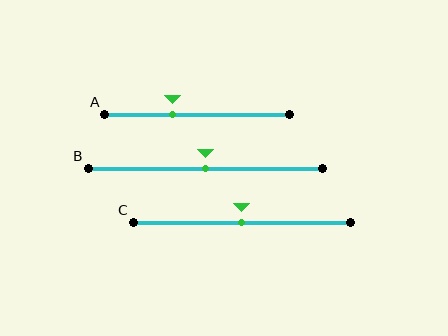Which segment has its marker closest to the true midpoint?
Segment B has its marker closest to the true midpoint.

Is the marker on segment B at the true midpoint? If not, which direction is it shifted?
Yes, the marker on segment B is at the true midpoint.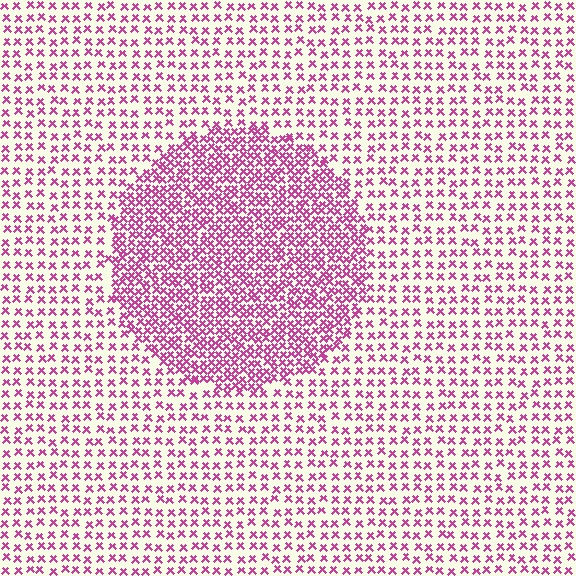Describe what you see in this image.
The image contains small magenta elements arranged at two different densities. A circle-shaped region is visible where the elements are more densely packed than the surrounding area.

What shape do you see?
I see a circle.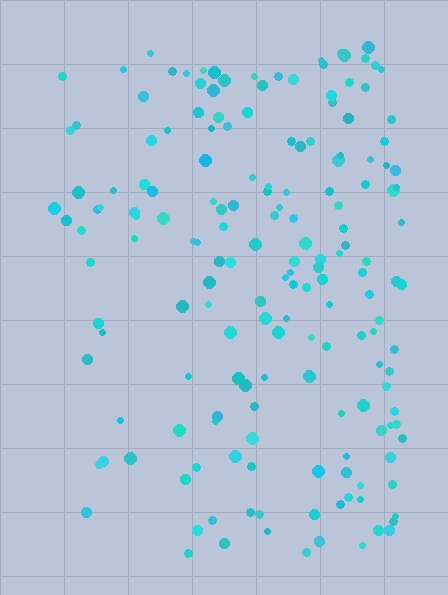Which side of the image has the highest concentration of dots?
The right.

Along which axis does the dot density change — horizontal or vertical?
Horizontal.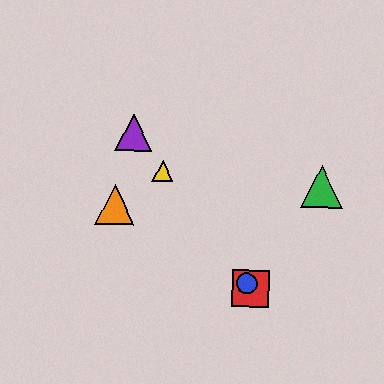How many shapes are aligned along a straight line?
4 shapes (the red square, the blue circle, the yellow triangle, the purple triangle) are aligned along a straight line.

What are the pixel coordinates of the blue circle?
The blue circle is at (247, 283).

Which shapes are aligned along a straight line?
The red square, the blue circle, the yellow triangle, the purple triangle are aligned along a straight line.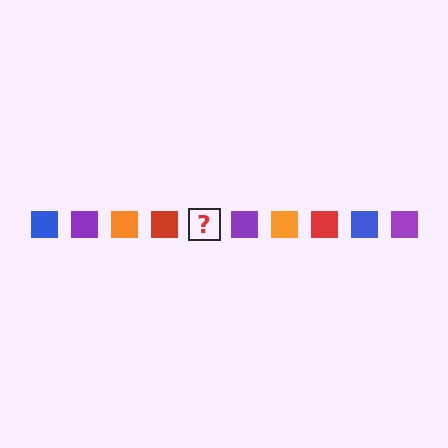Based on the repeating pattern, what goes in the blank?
The blank should be a blue square.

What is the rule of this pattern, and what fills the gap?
The rule is that the pattern cycles through blue, purple, orange, red squares. The gap should be filled with a blue square.